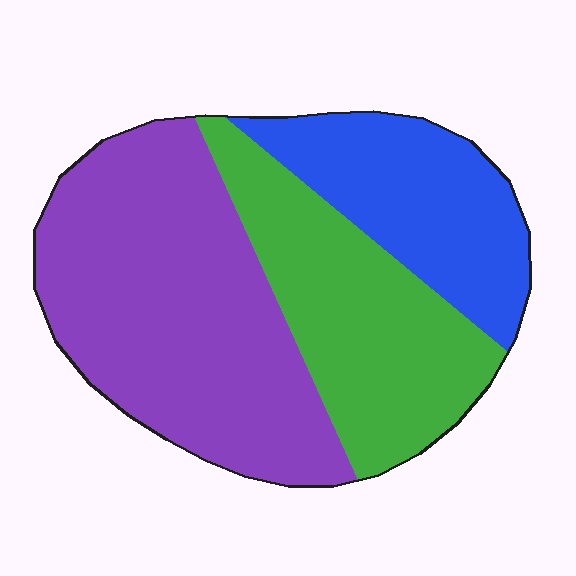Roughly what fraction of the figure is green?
Green takes up about one third (1/3) of the figure.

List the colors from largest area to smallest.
From largest to smallest: purple, green, blue.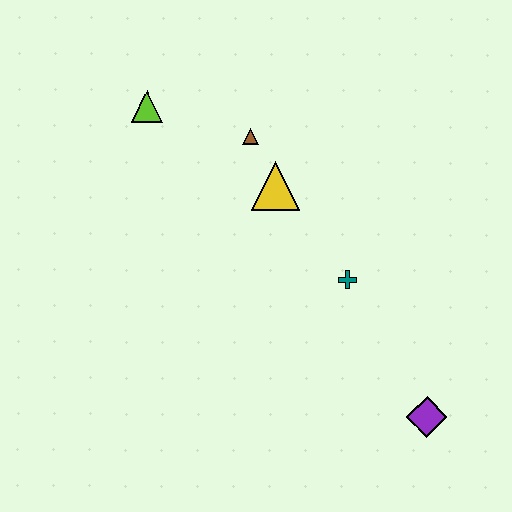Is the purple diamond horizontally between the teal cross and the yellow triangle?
No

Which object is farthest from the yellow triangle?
The purple diamond is farthest from the yellow triangle.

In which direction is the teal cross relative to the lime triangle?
The teal cross is to the right of the lime triangle.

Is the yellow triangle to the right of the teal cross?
No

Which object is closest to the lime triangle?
The brown triangle is closest to the lime triangle.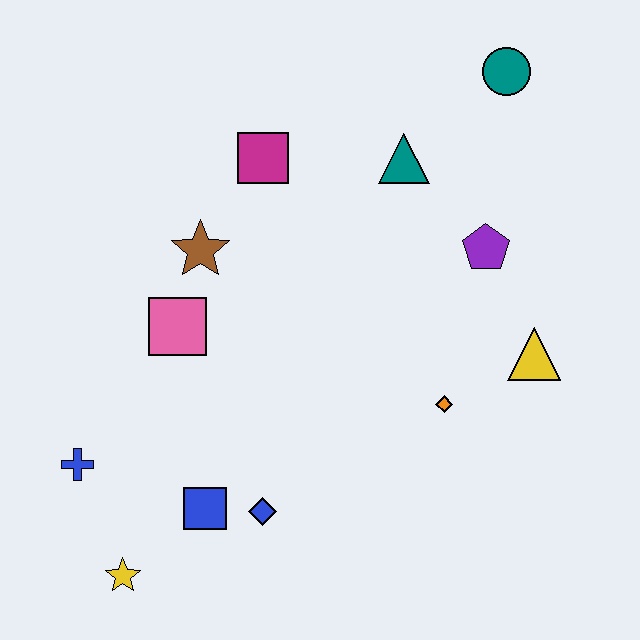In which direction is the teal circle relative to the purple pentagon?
The teal circle is above the purple pentagon.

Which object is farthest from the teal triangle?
The yellow star is farthest from the teal triangle.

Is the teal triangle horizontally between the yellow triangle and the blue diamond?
Yes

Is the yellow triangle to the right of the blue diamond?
Yes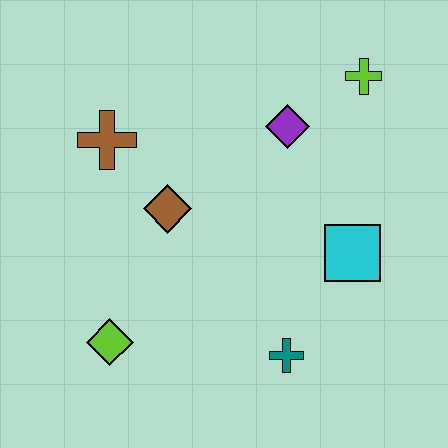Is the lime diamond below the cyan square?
Yes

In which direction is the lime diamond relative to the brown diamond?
The lime diamond is below the brown diamond.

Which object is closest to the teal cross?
The cyan square is closest to the teal cross.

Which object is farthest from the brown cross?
The teal cross is farthest from the brown cross.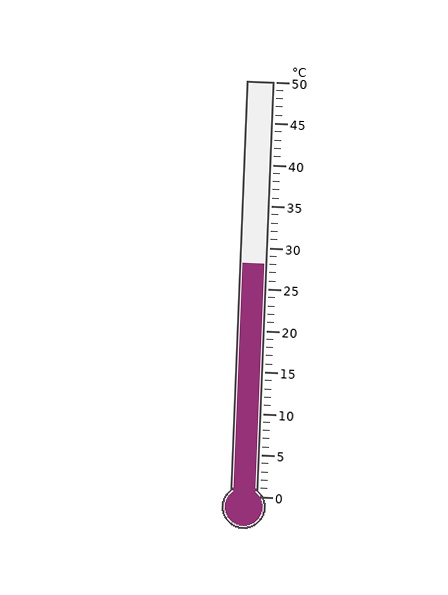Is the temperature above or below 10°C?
The temperature is above 10°C.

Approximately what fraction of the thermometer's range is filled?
The thermometer is filled to approximately 55% of its range.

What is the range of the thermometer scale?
The thermometer scale ranges from 0°C to 50°C.